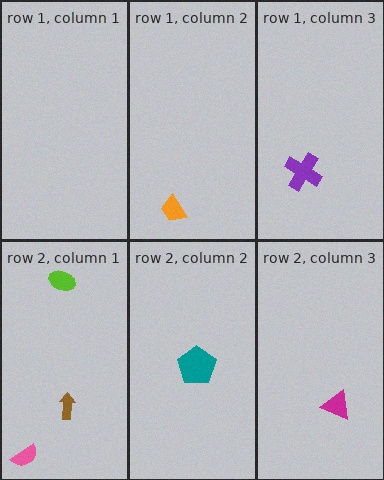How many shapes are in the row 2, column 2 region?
1.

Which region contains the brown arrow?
The row 2, column 1 region.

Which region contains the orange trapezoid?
The row 1, column 2 region.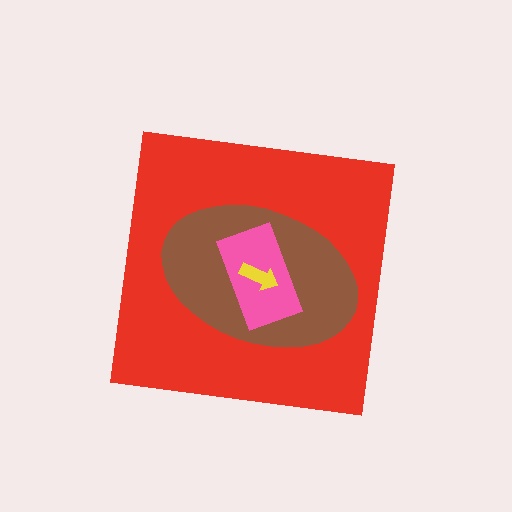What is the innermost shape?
The yellow arrow.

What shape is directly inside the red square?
The brown ellipse.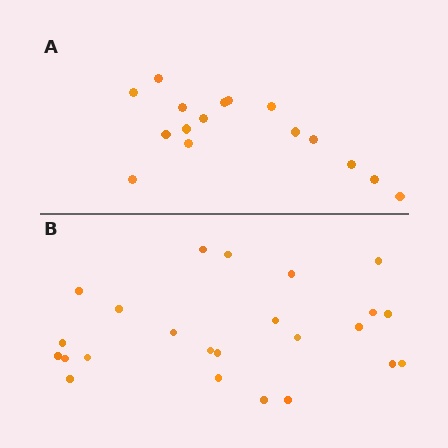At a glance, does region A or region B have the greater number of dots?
Region B (the bottom region) has more dots.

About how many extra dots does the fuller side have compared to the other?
Region B has roughly 8 or so more dots than region A.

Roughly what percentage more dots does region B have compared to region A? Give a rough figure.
About 50% more.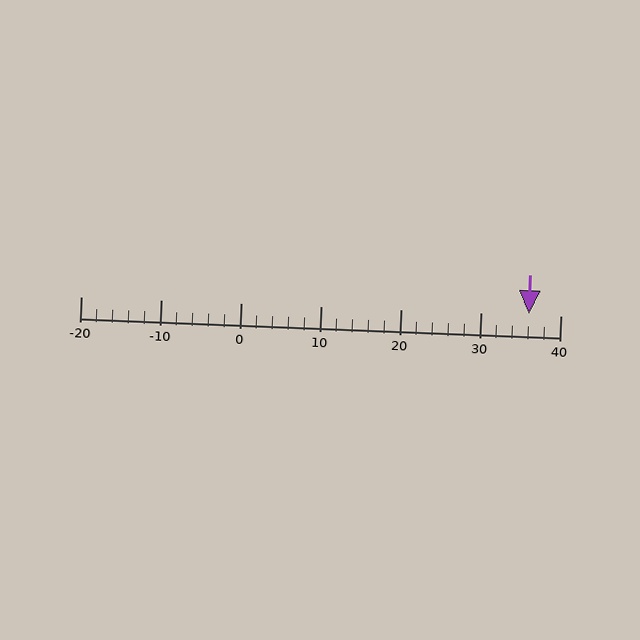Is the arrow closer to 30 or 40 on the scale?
The arrow is closer to 40.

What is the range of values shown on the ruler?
The ruler shows values from -20 to 40.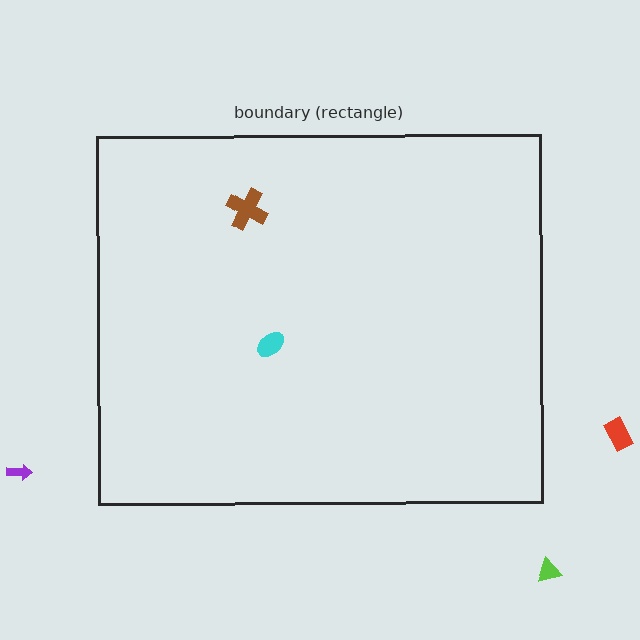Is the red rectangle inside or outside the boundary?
Outside.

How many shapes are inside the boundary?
2 inside, 3 outside.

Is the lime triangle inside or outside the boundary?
Outside.